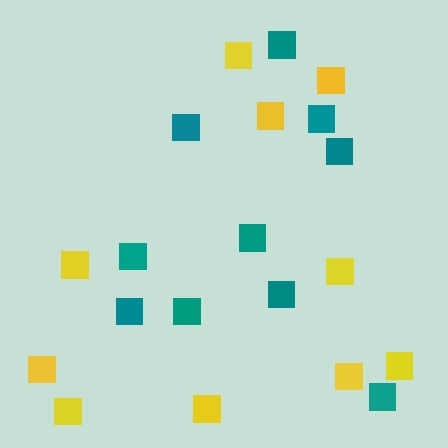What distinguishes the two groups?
There are 2 groups: one group of yellow squares (10) and one group of teal squares (10).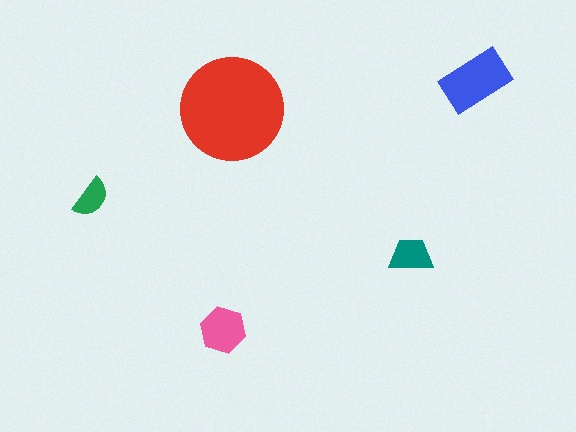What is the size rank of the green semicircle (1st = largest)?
5th.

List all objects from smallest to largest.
The green semicircle, the teal trapezoid, the pink hexagon, the blue rectangle, the red circle.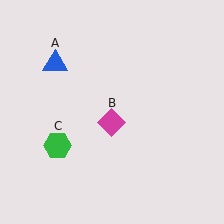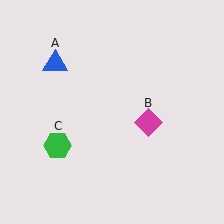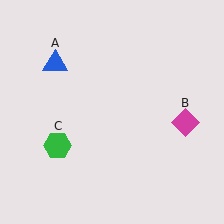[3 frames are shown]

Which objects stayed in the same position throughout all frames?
Blue triangle (object A) and green hexagon (object C) remained stationary.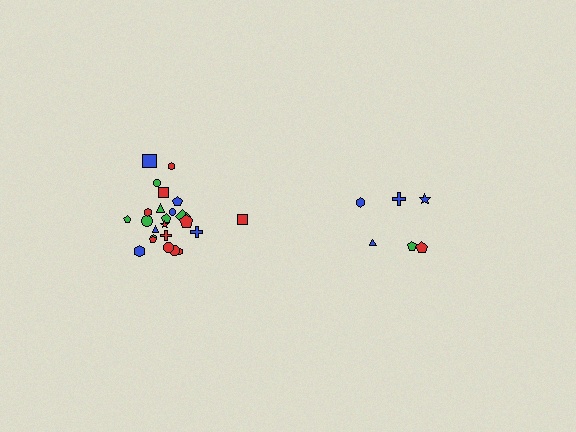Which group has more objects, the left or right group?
The left group.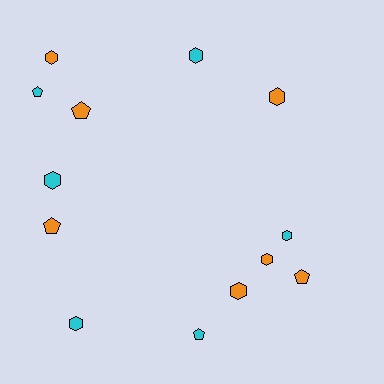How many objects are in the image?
There are 13 objects.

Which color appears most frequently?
Orange, with 7 objects.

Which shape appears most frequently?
Hexagon, with 8 objects.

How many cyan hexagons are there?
There are 4 cyan hexagons.